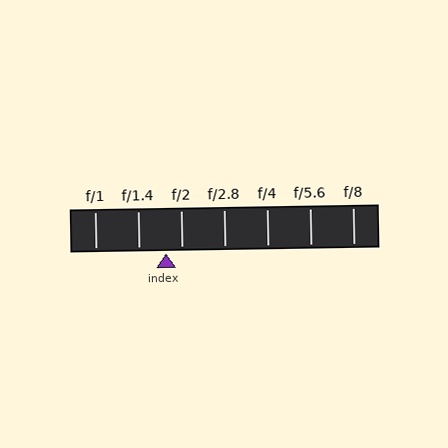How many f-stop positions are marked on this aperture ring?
There are 7 f-stop positions marked.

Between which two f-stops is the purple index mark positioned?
The index mark is between f/1.4 and f/2.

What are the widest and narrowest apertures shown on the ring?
The widest aperture shown is f/1 and the narrowest is f/8.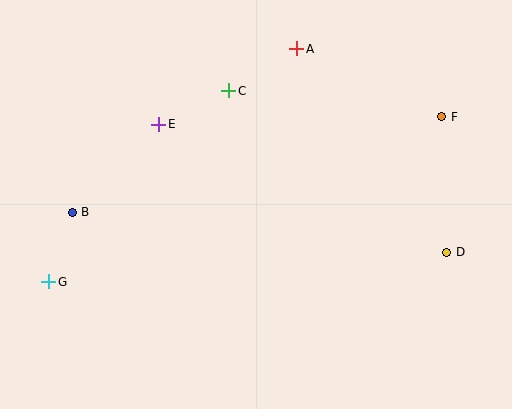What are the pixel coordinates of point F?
Point F is at (442, 117).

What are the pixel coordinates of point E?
Point E is at (159, 124).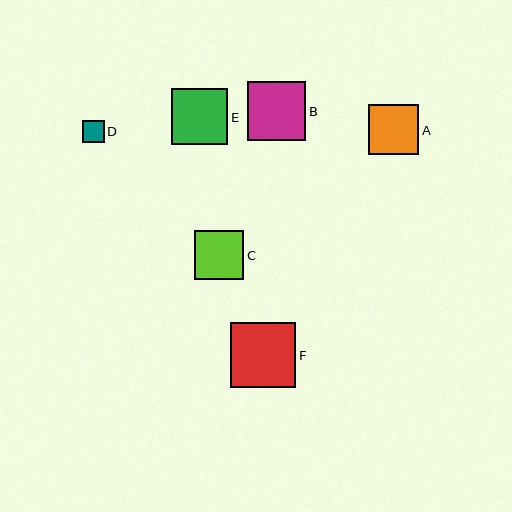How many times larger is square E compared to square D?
Square E is approximately 2.6 times the size of square D.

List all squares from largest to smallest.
From largest to smallest: F, B, E, A, C, D.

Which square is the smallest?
Square D is the smallest with a size of approximately 22 pixels.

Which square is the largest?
Square F is the largest with a size of approximately 65 pixels.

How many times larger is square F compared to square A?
Square F is approximately 1.3 times the size of square A.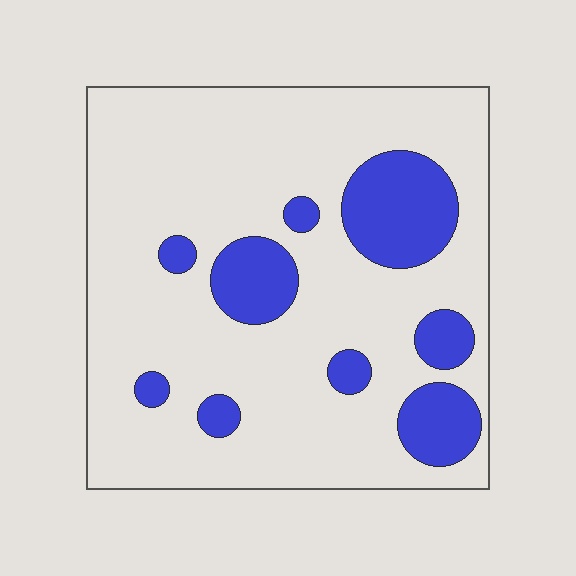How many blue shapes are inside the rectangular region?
9.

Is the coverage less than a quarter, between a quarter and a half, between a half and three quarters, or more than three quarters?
Less than a quarter.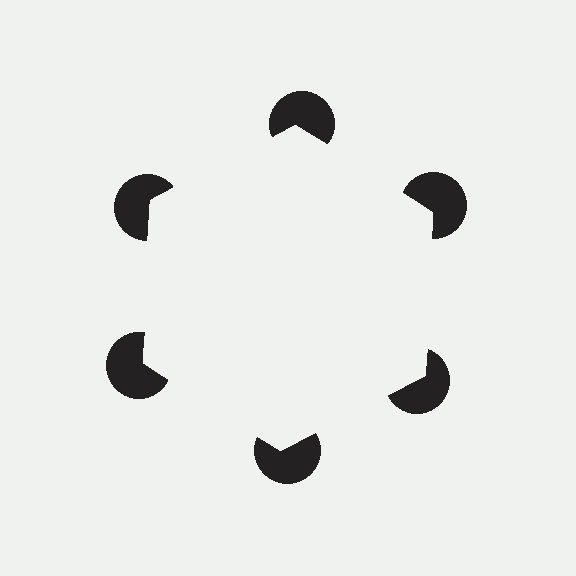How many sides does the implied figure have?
6 sides.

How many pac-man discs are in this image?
There are 6 — one at each vertex of the illusory hexagon.